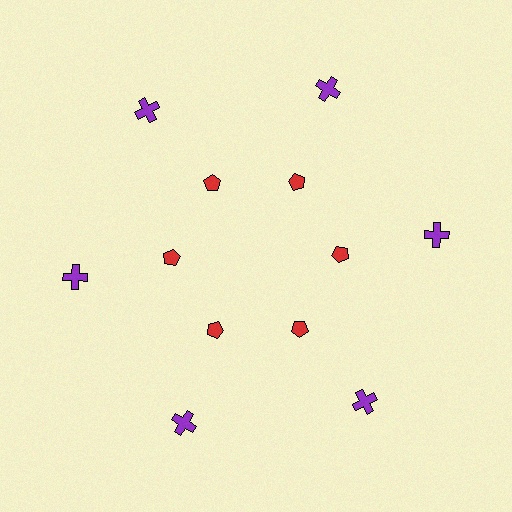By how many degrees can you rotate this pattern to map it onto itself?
The pattern maps onto itself every 60 degrees of rotation.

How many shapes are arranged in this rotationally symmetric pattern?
There are 12 shapes, arranged in 6 groups of 2.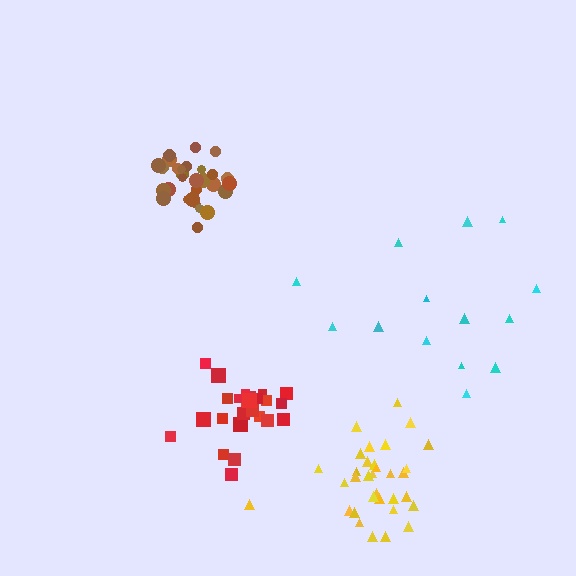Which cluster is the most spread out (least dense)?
Cyan.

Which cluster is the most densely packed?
Brown.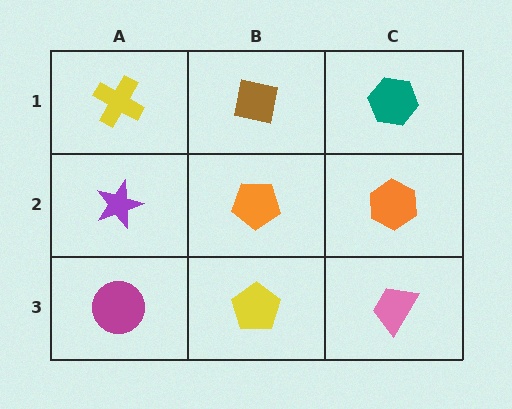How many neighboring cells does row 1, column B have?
3.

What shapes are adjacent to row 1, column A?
A purple star (row 2, column A), a brown square (row 1, column B).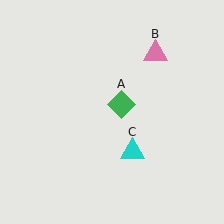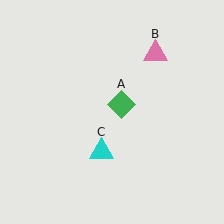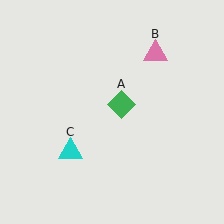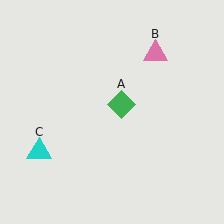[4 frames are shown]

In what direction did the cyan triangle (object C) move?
The cyan triangle (object C) moved left.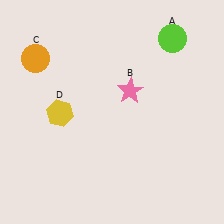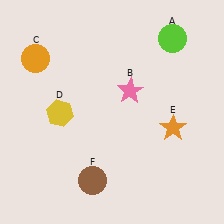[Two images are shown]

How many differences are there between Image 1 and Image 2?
There are 2 differences between the two images.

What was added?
An orange star (E), a brown circle (F) were added in Image 2.